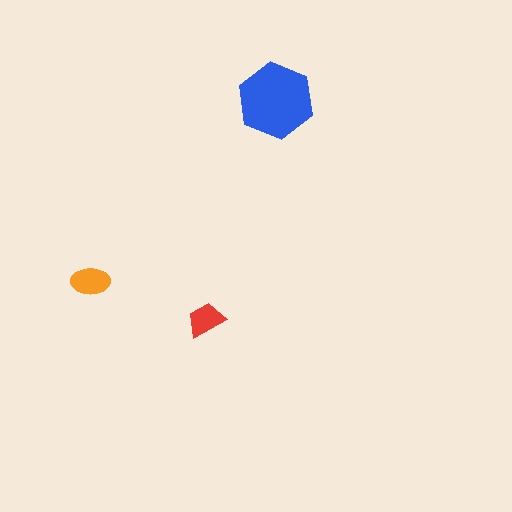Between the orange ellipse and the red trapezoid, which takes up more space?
The orange ellipse.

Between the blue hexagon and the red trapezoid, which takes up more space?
The blue hexagon.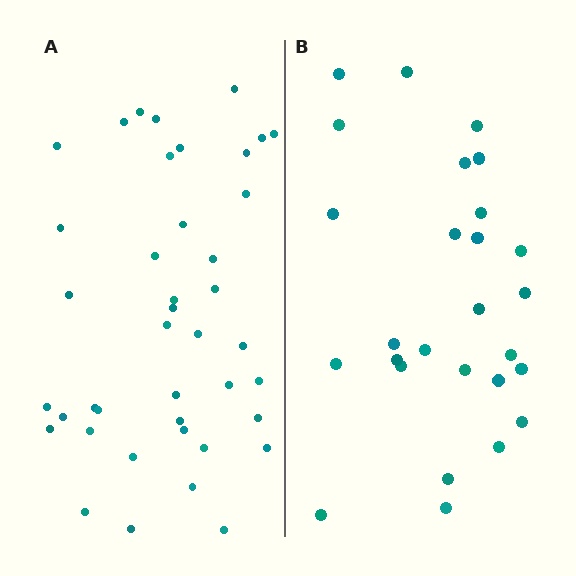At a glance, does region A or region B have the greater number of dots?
Region A (the left region) has more dots.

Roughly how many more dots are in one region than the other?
Region A has approximately 15 more dots than region B.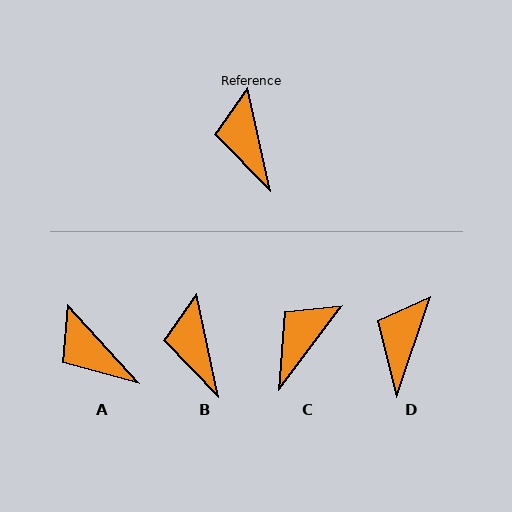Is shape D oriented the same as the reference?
No, it is off by about 31 degrees.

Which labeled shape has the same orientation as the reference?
B.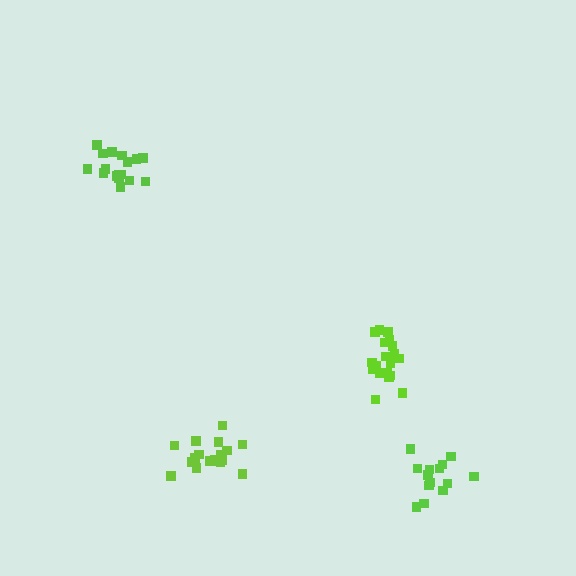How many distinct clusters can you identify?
There are 4 distinct clusters.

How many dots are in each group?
Group 1: 14 dots, Group 2: 19 dots, Group 3: 17 dots, Group 4: 19 dots (69 total).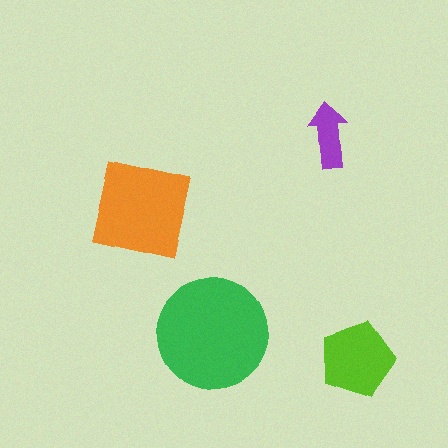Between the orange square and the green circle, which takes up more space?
The green circle.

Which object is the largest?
The green circle.